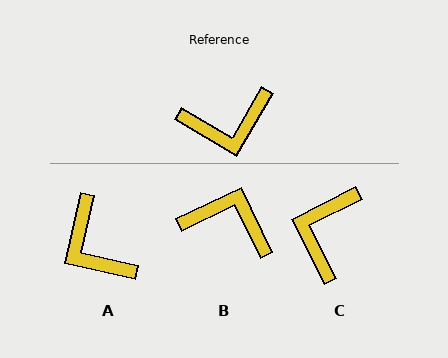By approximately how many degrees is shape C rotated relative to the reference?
Approximately 123 degrees clockwise.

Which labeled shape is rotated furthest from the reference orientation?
B, about 146 degrees away.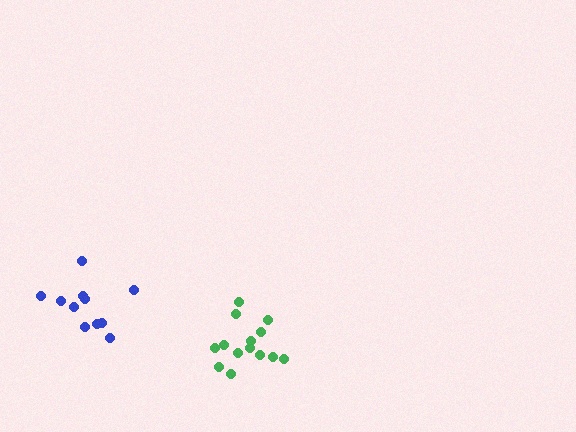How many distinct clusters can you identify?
There are 2 distinct clusters.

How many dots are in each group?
Group 1: 11 dots, Group 2: 14 dots (25 total).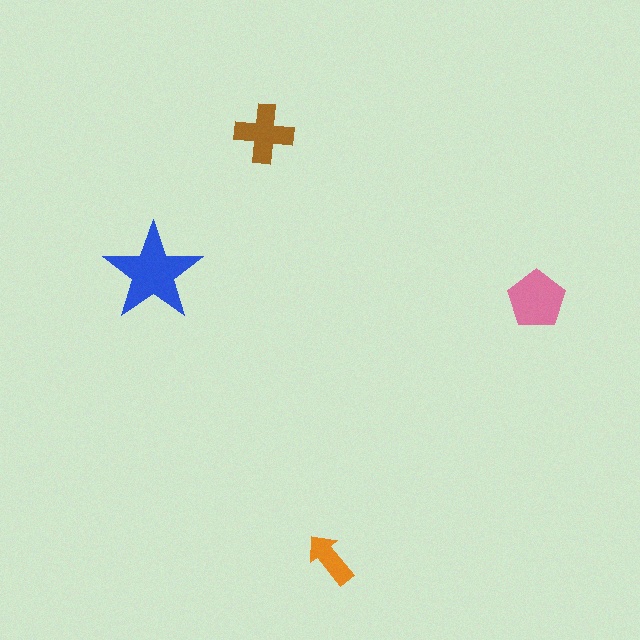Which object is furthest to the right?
The pink pentagon is rightmost.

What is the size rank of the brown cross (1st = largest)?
3rd.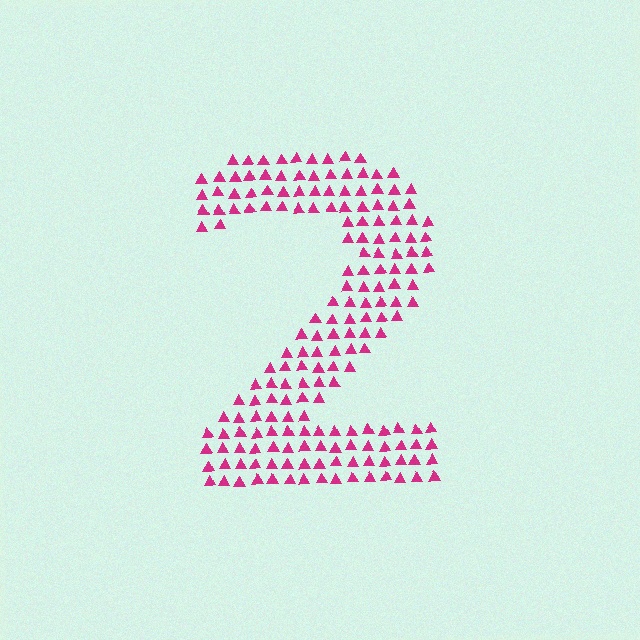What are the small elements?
The small elements are triangles.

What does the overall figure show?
The overall figure shows the digit 2.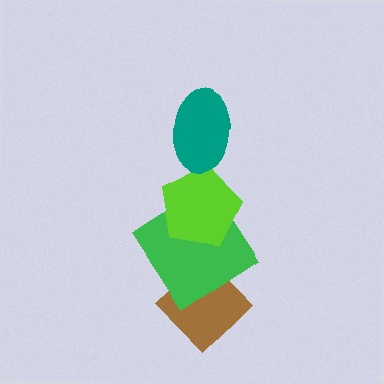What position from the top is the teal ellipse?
The teal ellipse is 1st from the top.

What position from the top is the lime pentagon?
The lime pentagon is 2nd from the top.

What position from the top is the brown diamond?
The brown diamond is 4th from the top.